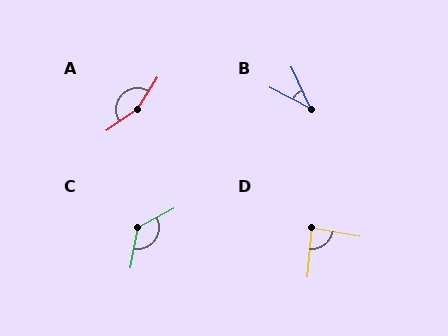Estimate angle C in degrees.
Approximately 128 degrees.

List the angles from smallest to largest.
B (38°), D (86°), C (128°), A (157°).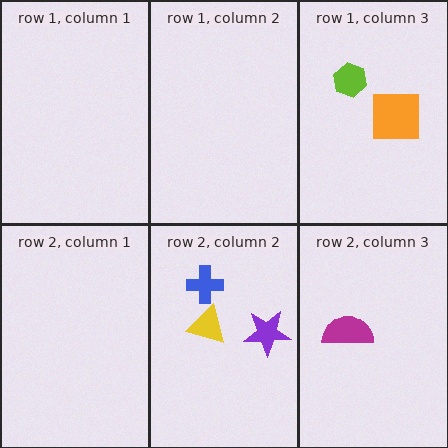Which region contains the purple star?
The row 2, column 2 region.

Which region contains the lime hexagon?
The row 1, column 3 region.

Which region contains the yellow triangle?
The row 2, column 2 region.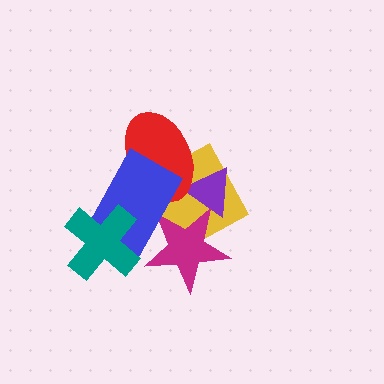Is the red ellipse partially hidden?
Yes, it is partially covered by another shape.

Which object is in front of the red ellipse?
The blue rectangle is in front of the red ellipse.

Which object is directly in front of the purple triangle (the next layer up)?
The red ellipse is directly in front of the purple triangle.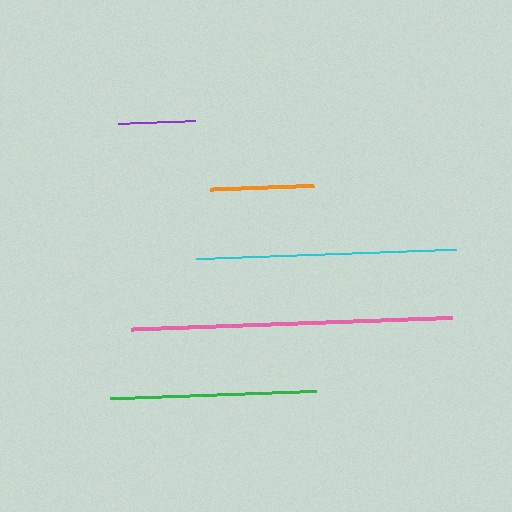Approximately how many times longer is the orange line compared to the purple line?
The orange line is approximately 1.3 times the length of the purple line.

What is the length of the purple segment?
The purple segment is approximately 77 pixels long.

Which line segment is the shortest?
The purple line is the shortest at approximately 77 pixels.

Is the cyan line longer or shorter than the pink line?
The pink line is longer than the cyan line.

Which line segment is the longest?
The pink line is the longest at approximately 321 pixels.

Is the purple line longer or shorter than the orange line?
The orange line is longer than the purple line.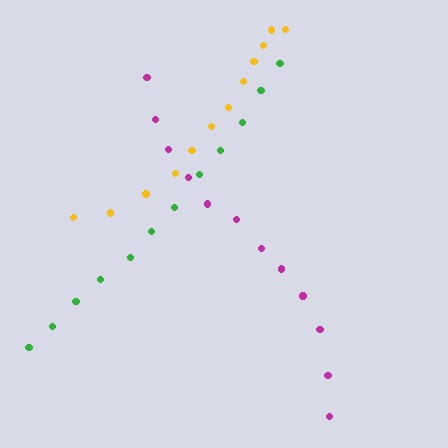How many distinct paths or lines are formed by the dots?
There are 3 distinct paths.